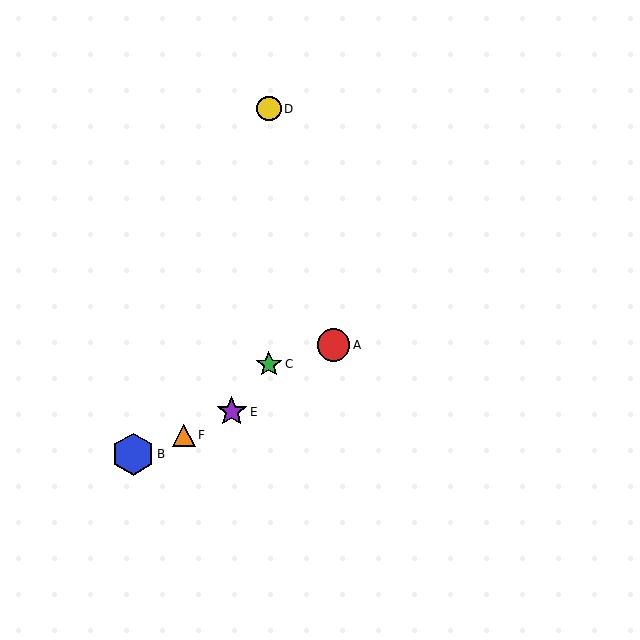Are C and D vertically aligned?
Yes, both are at x≈269.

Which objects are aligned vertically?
Objects C, D are aligned vertically.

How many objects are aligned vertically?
2 objects (C, D) are aligned vertically.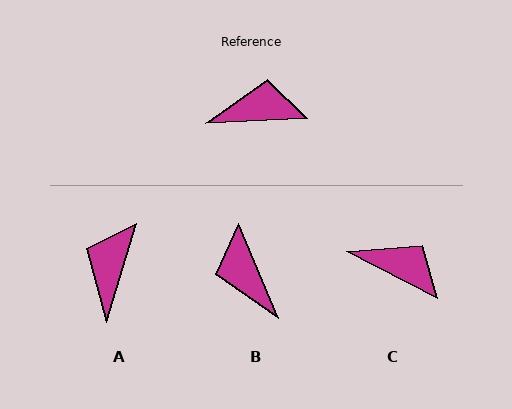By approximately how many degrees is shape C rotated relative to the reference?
Approximately 30 degrees clockwise.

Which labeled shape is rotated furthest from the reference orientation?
B, about 110 degrees away.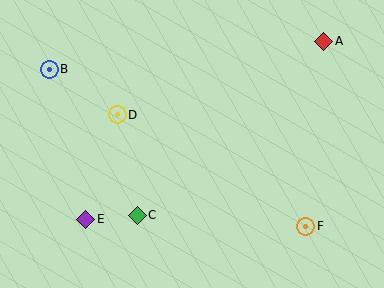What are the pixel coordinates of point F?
Point F is at (306, 226).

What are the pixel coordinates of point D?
Point D is at (117, 115).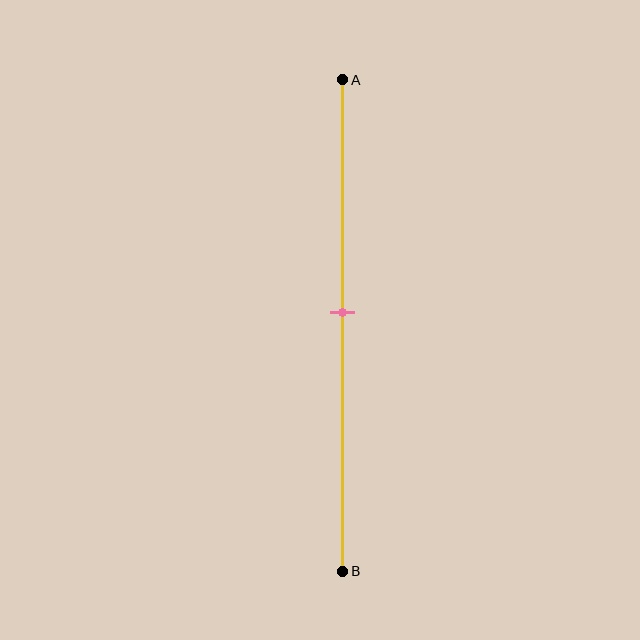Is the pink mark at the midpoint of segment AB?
Yes, the mark is approximately at the midpoint.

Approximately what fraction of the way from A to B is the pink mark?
The pink mark is approximately 45% of the way from A to B.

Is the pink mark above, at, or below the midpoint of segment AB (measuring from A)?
The pink mark is approximately at the midpoint of segment AB.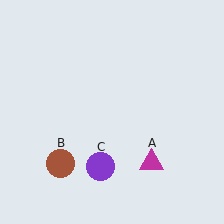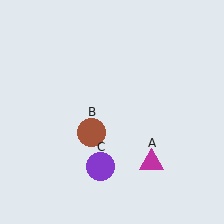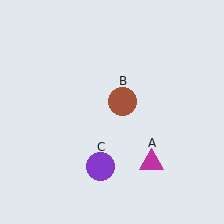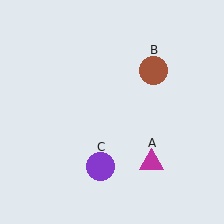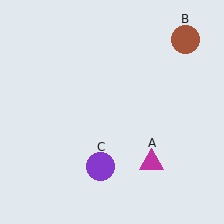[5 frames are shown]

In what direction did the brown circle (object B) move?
The brown circle (object B) moved up and to the right.